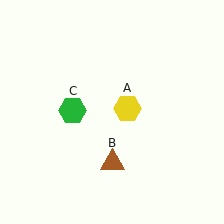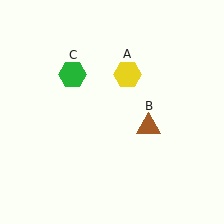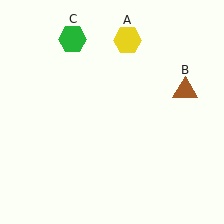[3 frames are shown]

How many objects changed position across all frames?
3 objects changed position: yellow hexagon (object A), brown triangle (object B), green hexagon (object C).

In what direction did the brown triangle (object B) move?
The brown triangle (object B) moved up and to the right.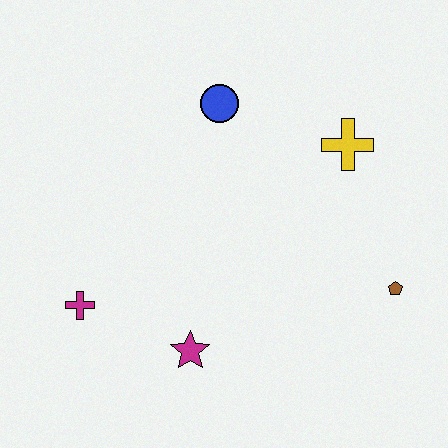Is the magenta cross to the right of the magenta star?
No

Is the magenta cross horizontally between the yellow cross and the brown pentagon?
No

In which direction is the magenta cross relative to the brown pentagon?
The magenta cross is to the left of the brown pentagon.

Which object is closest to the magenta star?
The magenta cross is closest to the magenta star.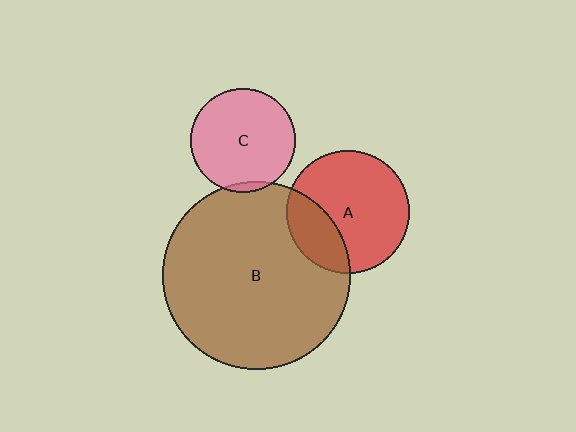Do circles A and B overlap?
Yes.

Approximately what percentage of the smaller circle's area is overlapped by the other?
Approximately 25%.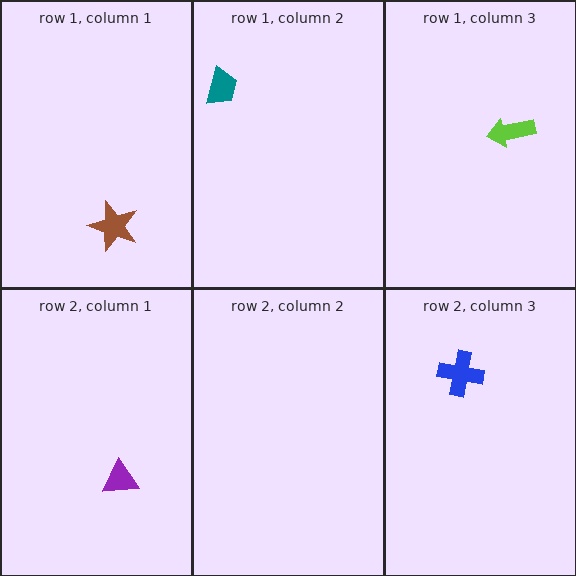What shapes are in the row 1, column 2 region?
The teal trapezoid.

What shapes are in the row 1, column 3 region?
The lime arrow.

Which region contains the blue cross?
The row 2, column 3 region.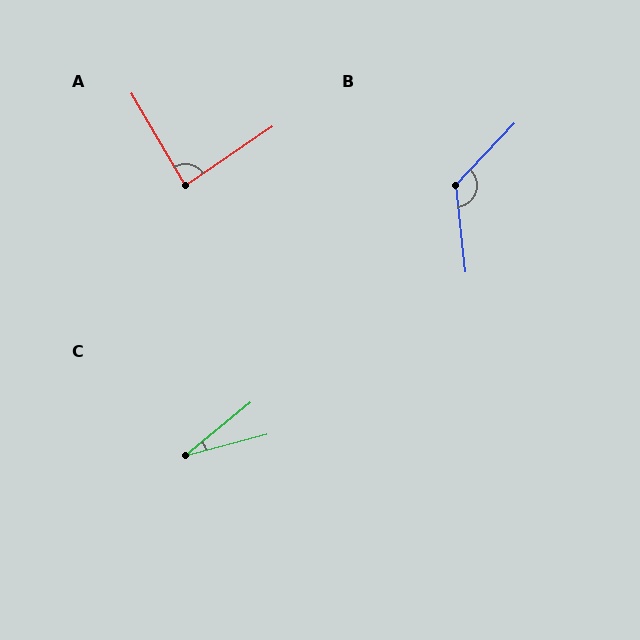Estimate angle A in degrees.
Approximately 86 degrees.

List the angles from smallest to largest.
C (25°), A (86°), B (130°).